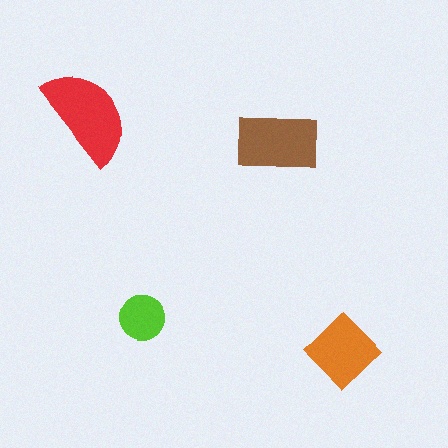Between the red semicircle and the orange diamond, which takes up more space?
The red semicircle.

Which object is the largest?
The red semicircle.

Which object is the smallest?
The lime circle.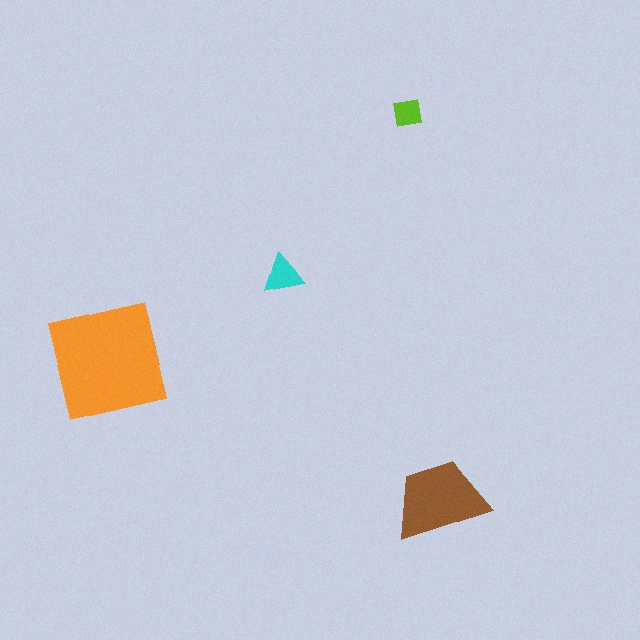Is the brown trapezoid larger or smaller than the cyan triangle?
Larger.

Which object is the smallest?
The lime square.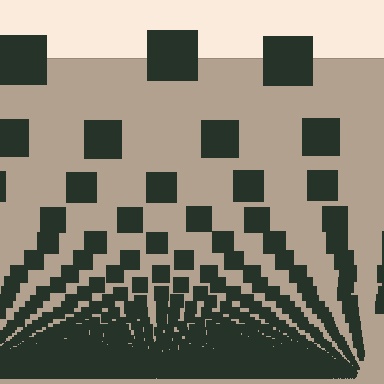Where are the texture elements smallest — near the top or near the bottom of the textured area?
Near the bottom.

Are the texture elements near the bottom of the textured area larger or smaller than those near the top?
Smaller. The gradient is inverted — elements near the bottom are smaller and denser.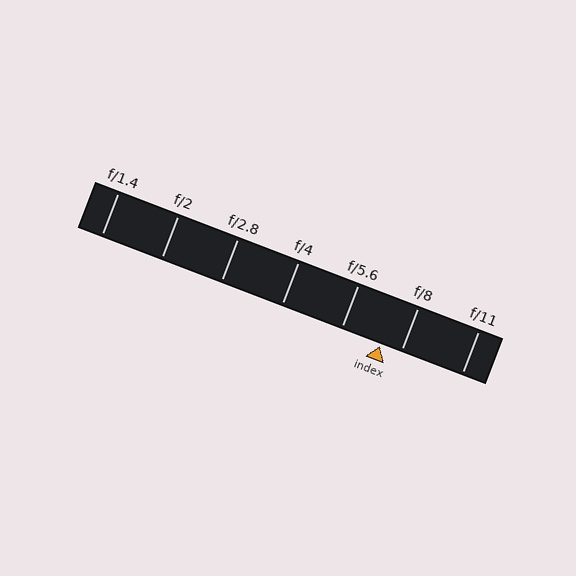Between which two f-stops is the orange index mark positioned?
The index mark is between f/5.6 and f/8.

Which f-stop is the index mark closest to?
The index mark is closest to f/8.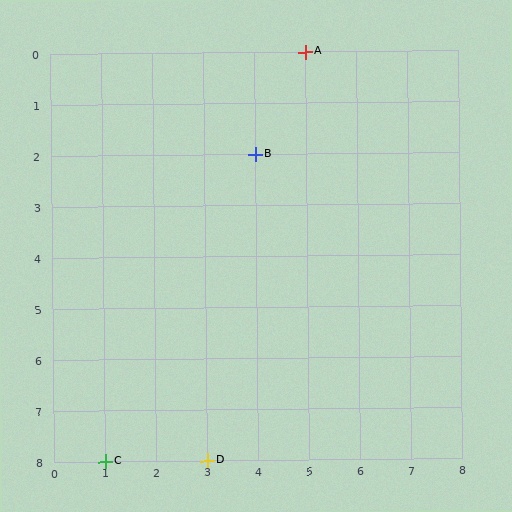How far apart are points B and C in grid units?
Points B and C are 3 columns and 6 rows apart (about 6.7 grid units diagonally).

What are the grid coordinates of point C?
Point C is at grid coordinates (1, 8).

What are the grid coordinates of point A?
Point A is at grid coordinates (5, 0).